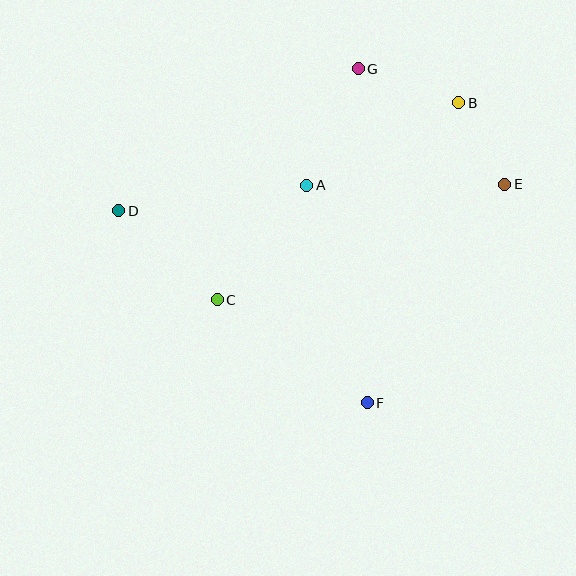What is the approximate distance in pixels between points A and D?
The distance between A and D is approximately 190 pixels.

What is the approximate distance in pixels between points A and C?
The distance between A and C is approximately 145 pixels.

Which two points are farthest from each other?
Points D and E are farthest from each other.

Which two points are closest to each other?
Points B and E are closest to each other.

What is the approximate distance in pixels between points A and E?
The distance between A and E is approximately 198 pixels.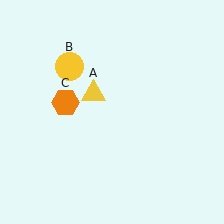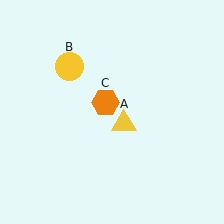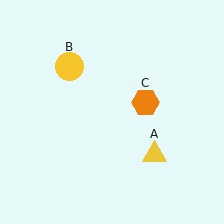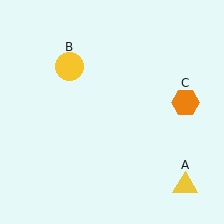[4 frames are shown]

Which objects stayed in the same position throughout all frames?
Yellow circle (object B) remained stationary.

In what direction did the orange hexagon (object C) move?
The orange hexagon (object C) moved right.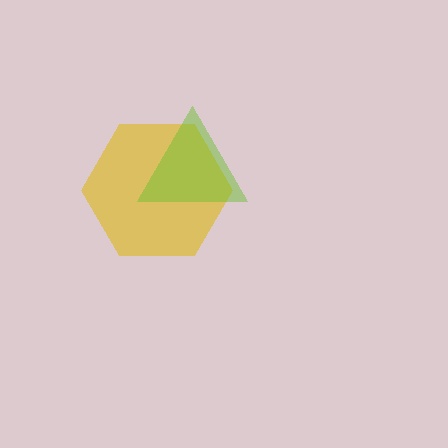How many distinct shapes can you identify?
There are 2 distinct shapes: a yellow hexagon, a lime triangle.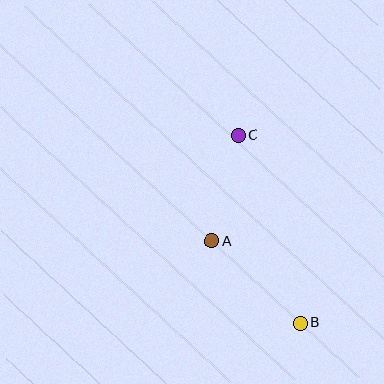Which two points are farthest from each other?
Points B and C are farthest from each other.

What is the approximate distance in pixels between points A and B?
The distance between A and B is approximately 121 pixels.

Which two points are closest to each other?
Points A and C are closest to each other.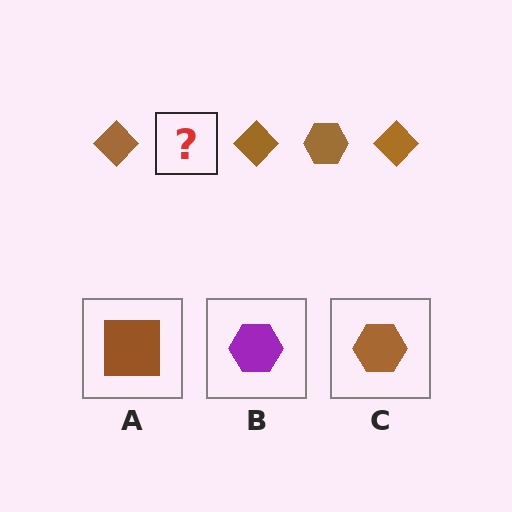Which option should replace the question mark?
Option C.